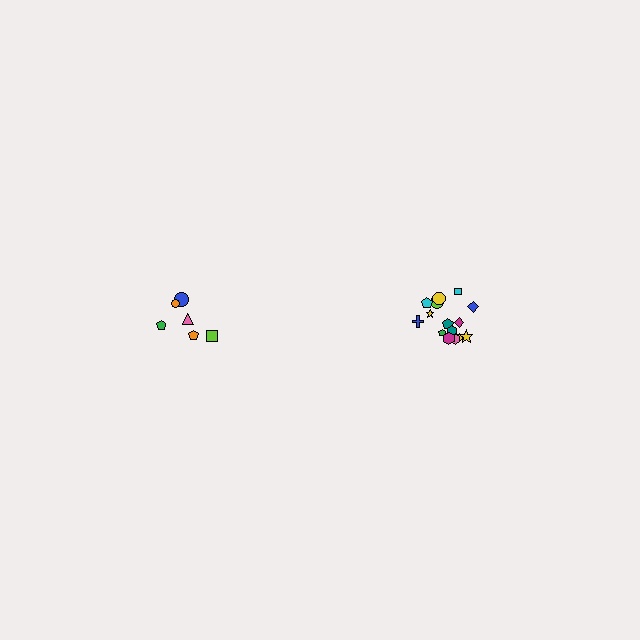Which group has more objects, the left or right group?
The right group.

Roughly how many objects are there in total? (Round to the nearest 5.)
Roughly 20 objects in total.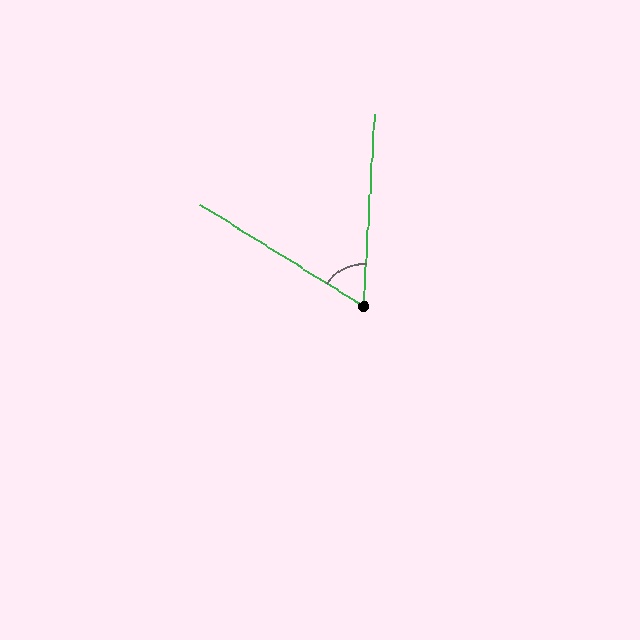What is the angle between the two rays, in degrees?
Approximately 62 degrees.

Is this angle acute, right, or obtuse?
It is acute.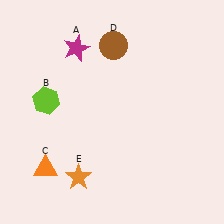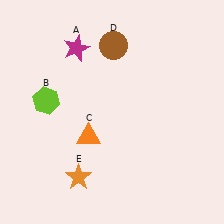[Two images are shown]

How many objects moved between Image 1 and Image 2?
1 object moved between the two images.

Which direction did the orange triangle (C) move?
The orange triangle (C) moved right.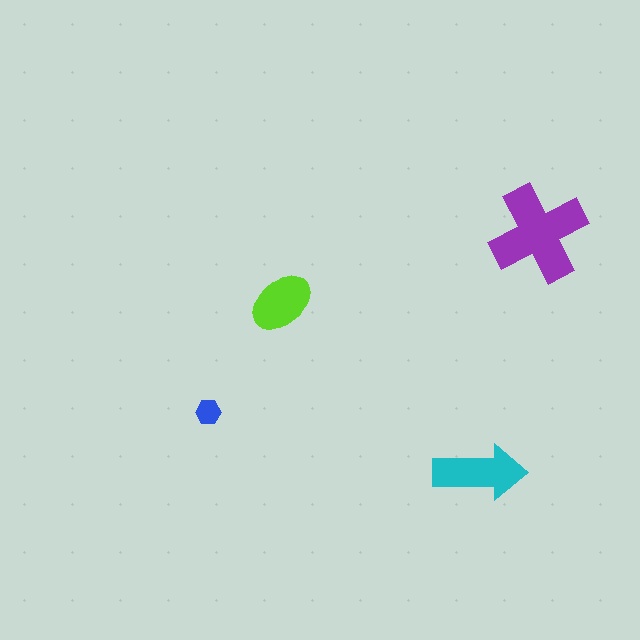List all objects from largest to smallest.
The purple cross, the cyan arrow, the lime ellipse, the blue hexagon.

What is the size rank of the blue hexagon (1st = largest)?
4th.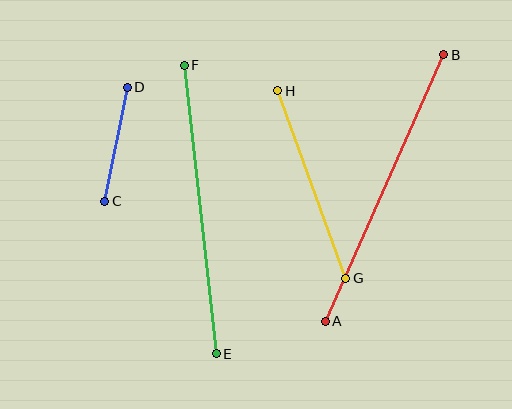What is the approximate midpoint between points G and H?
The midpoint is at approximately (312, 185) pixels.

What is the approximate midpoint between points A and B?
The midpoint is at approximately (384, 188) pixels.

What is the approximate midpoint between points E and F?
The midpoint is at approximately (200, 209) pixels.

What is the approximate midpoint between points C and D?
The midpoint is at approximately (116, 144) pixels.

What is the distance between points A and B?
The distance is approximately 292 pixels.